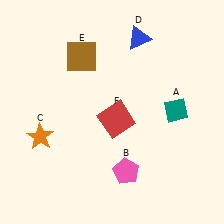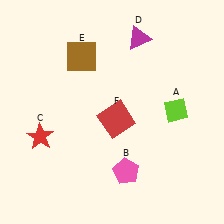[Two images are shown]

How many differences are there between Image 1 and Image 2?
There are 3 differences between the two images.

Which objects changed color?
A changed from teal to lime. C changed from orange to red. D changed from blue to magenta.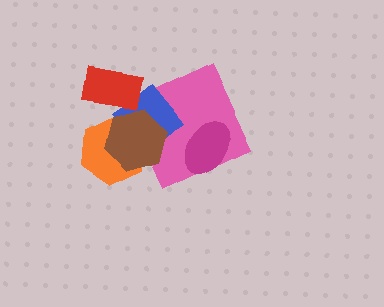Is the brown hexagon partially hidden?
No, no other shape covers it.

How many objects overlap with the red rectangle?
1 object overlaps with the red rectangle.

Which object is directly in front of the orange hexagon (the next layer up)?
The blue diamond is directly in front of the orange hexagon.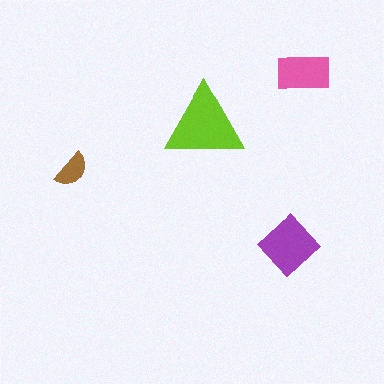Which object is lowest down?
The purple diamond is bottommost.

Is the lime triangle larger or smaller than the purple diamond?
Larger.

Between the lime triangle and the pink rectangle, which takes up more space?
The lime triangle.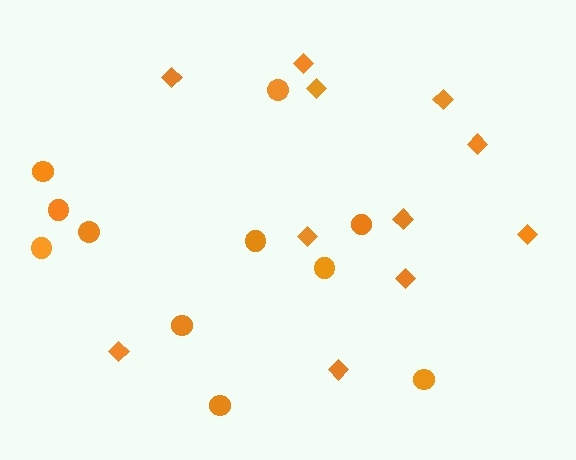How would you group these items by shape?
There are 2 groups: one group of diamonds (11) and one group of circles (11).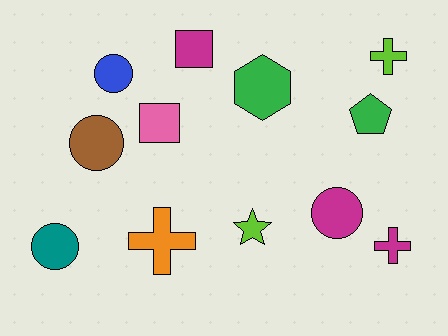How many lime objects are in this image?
There are 2 lime objects.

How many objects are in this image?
There are 12 objects.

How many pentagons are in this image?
There is 1 pentagon.